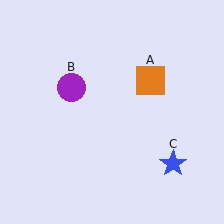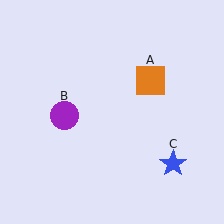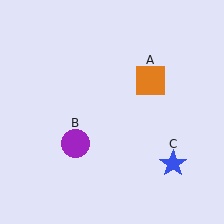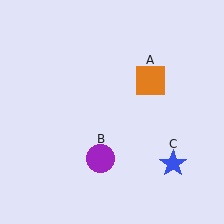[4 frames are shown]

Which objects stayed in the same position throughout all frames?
Orange square (object A) and blue star (object C) remained stationary.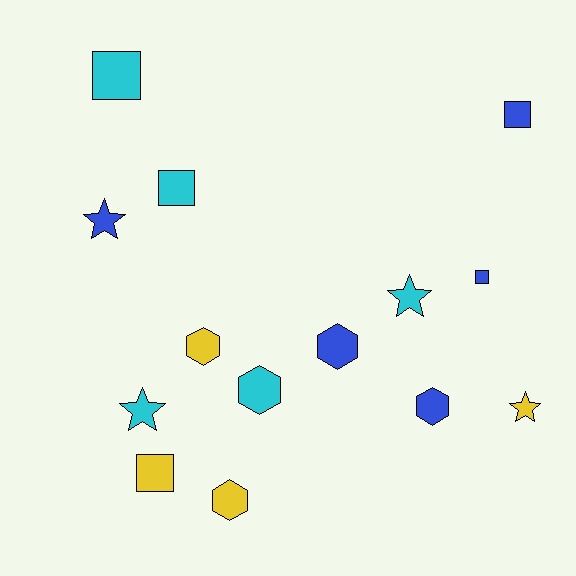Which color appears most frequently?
Blue, with 5 objects.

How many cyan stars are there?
There are 2 cyan stars.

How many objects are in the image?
There are 14 objects.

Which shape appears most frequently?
Square, with 5 objects.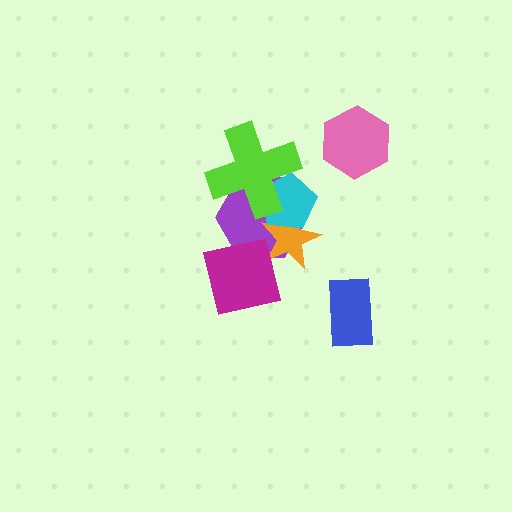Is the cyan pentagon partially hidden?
Yes, it is partially covered by another shape.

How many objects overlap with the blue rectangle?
0 objects overlap with the blue rectangle.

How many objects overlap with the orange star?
3 objects overlap with the orange star.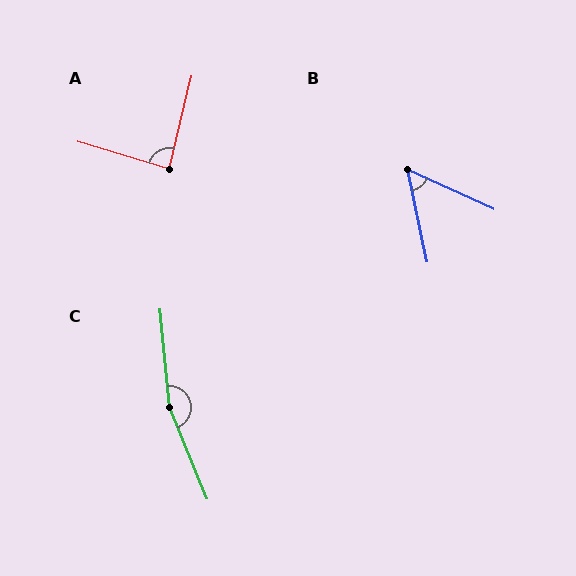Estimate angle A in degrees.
Approximately 87 degrees.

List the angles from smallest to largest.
B (53°), A (87°), C (163°).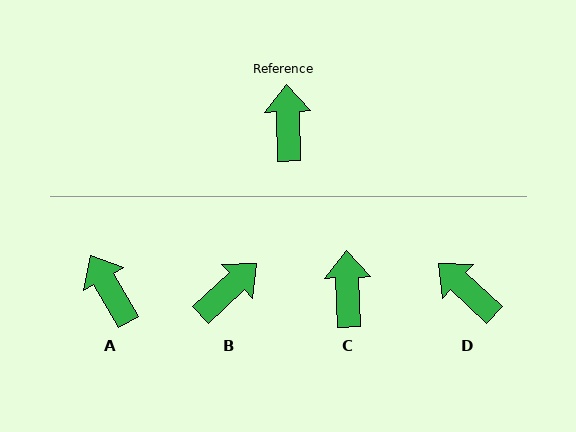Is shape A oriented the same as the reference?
No, it is off by about 27 degrees.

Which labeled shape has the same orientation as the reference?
C.